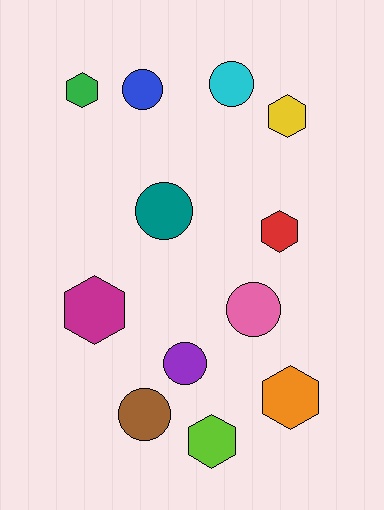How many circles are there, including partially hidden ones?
There are 6 circles.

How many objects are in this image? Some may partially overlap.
There are 12 objects.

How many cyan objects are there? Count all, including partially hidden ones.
There is 1 cyan object.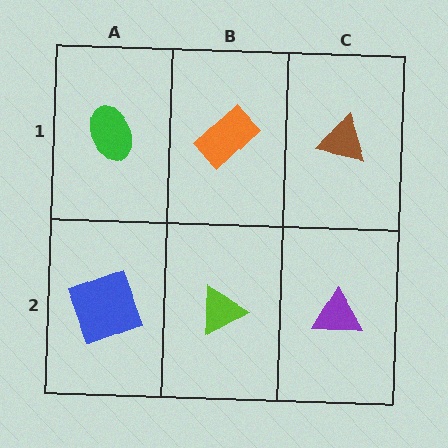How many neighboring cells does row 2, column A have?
2.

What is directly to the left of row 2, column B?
A blue square.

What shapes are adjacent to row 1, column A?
A blue square (row 2, column A), an orange rectangle (row 1, column B).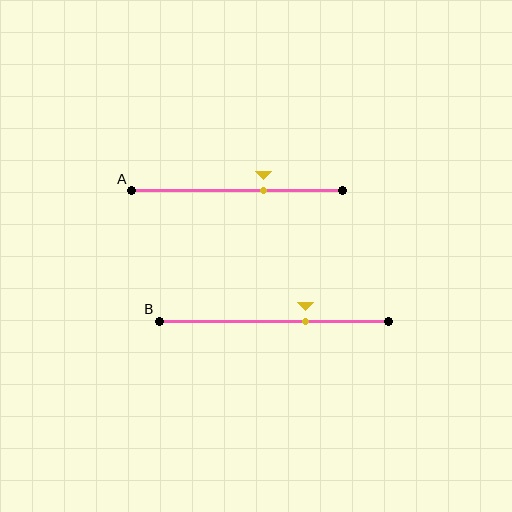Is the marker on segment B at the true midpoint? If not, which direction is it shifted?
No, the marker on segment B is shifted to the right by about 14% of the segment length.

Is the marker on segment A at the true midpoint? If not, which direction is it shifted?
No, the marker on segment A is shifted to the right by about 13% of the segment length.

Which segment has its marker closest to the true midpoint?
Segment A has its marker closest to the true midpoint.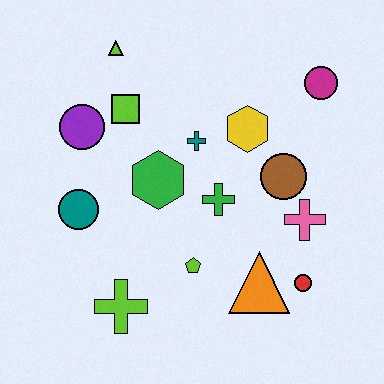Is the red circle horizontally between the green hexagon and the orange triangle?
No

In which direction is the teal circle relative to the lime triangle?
The teal circle is below the lime triangle.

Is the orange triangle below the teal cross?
Yes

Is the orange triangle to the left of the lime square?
No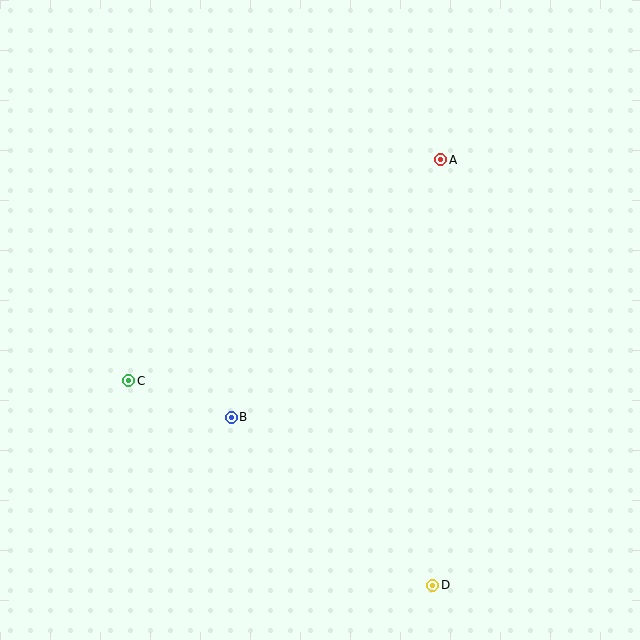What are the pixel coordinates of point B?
Point B is at (231, 417).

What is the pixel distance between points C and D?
The distance between C and D is 367 pixels.